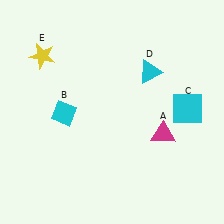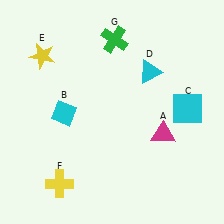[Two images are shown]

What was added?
A yellow cross (F), a green cross (G) were added in Image 2.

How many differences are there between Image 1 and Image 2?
There are 2 differences between the two images.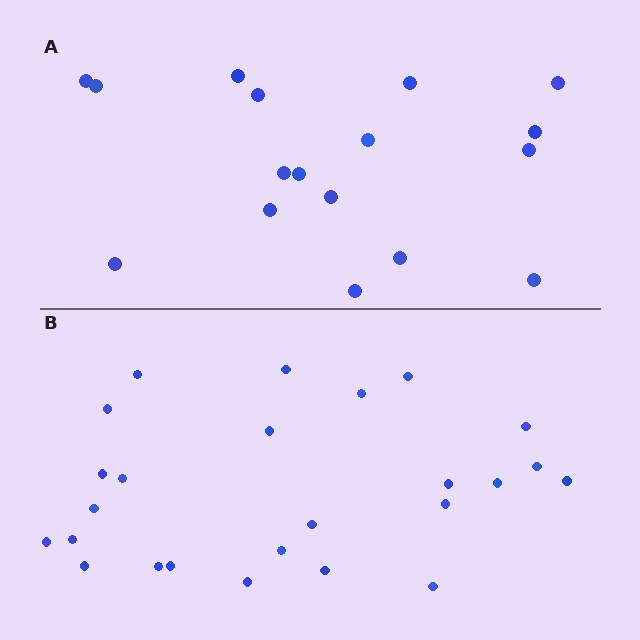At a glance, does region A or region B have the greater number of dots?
Region B (the bottom region) has more dots.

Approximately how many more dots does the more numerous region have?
Region B has roughly 8 or so more dots than region A.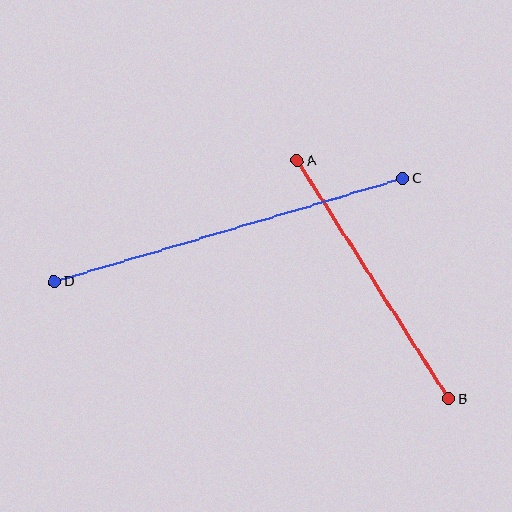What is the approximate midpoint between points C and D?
The midpoint is at approximately (228, 230) pixels.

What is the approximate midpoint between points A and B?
The midpoint is at approximately (373, 280) pixels.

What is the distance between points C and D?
The distance is approximately 363 pixels.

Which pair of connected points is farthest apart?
Points C and D are farthest apart.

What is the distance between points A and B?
The distance is approximately 282 pixels.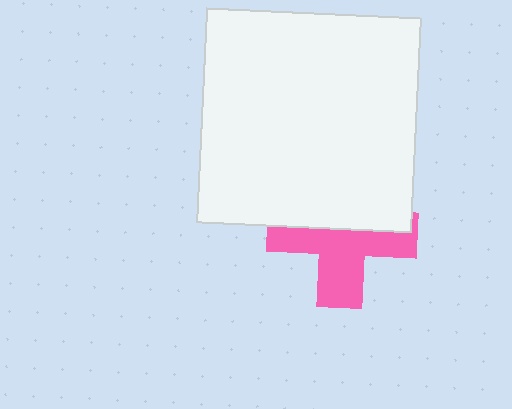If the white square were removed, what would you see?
You would see the complete pink cross.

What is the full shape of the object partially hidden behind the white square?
The partially hidden object is a pink cross.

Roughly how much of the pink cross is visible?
About half of it is visible (roughly 55%).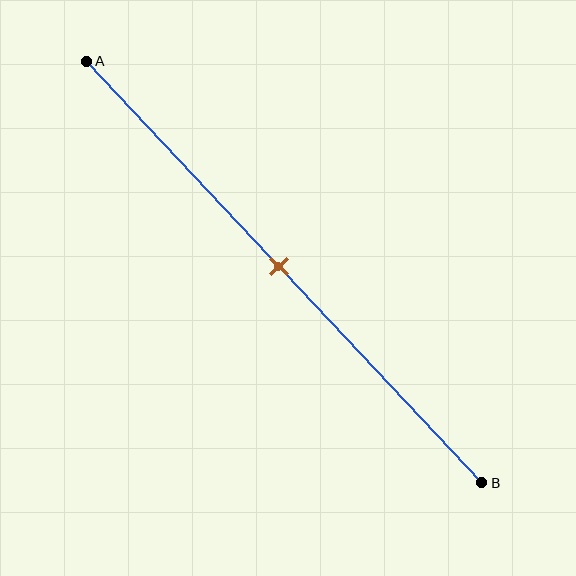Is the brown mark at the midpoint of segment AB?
Yes, the mark is approximately at the midpoint.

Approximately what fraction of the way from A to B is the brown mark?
The brown mark is approximately 50% of the way from A to B.